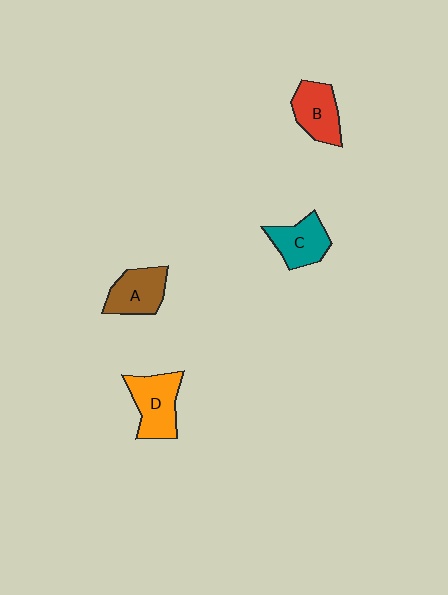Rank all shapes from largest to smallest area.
From largest to smallest: D (orange), A (brown), B (red), C (teal).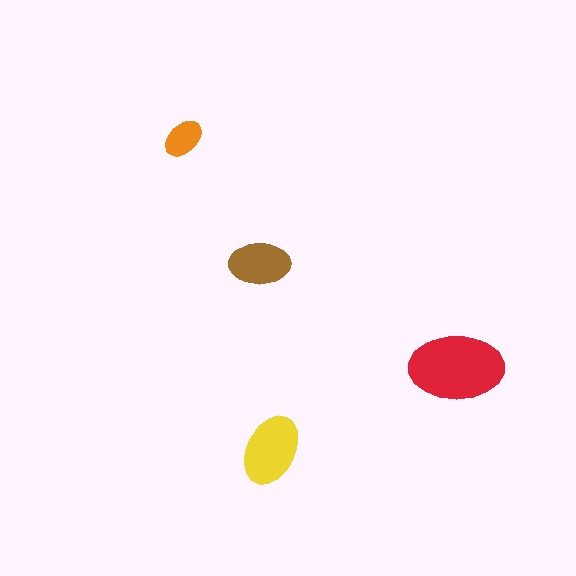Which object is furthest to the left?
The orange ellipse is leftmost.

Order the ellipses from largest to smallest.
the red one, the yellow one, the brown one, the orange one.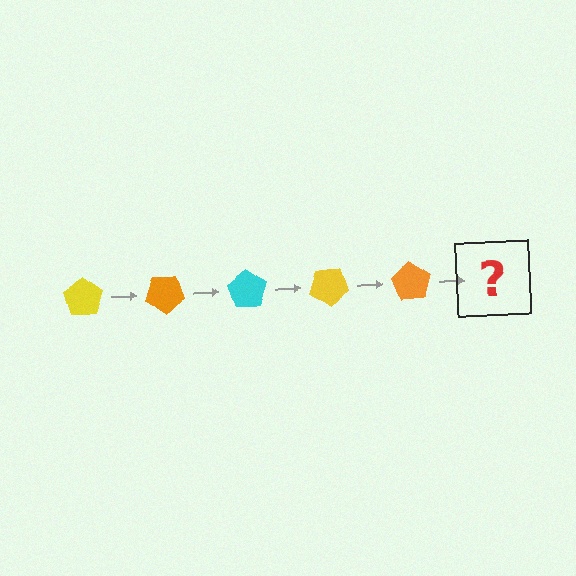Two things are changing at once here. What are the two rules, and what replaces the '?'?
The two rules are that it rotates 35 degrees each step and the color cycles through yellow, orange, and cyan. The '?' should be a cyan pentagon, rotated 175 degrees from the start.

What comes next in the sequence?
The next element should be a cyan pentagon, rotated 175 degrees from the start.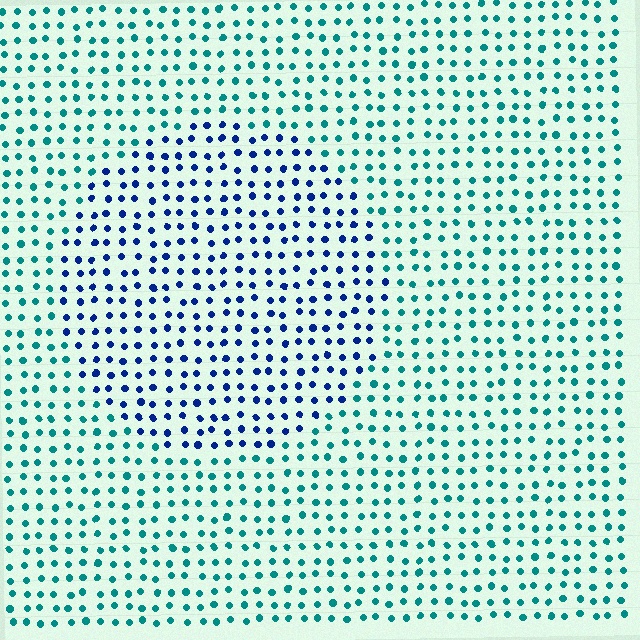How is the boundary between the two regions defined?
The boundary is defined purely by a slight shift in hue (about 48 degrees). Spacing, size, and orientation are identical on both sides.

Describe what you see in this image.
The image is filled with small teal elements in a uniform arrangement. A circle-shaped region is visible where the elements are tinted to a slightly different hue, forming a subtle color boundary.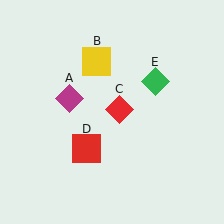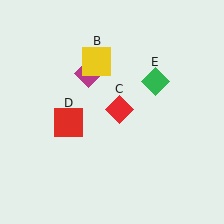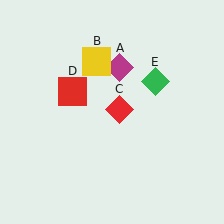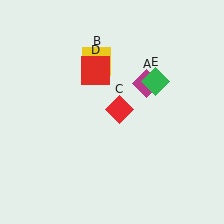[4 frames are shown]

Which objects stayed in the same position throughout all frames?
Yellow square (object B) and red diamond (object C) and green diamond (object E) remained stationary.